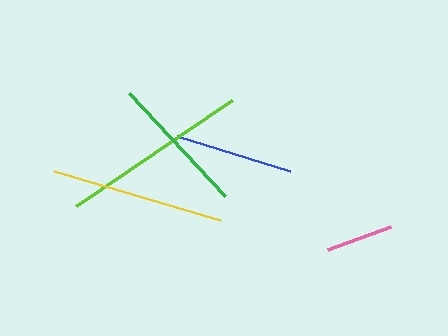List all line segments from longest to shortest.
From longest to shortest: lime, yellow, green, blue, pink.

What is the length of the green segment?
The green segment is approximately 140 pixels long.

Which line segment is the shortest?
The pink line is the shortest at approximately 68 pixels.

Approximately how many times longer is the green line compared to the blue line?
The green line is approximately 1.2 times the length of the blue line.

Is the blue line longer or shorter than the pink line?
The blue line is longer than the pink line.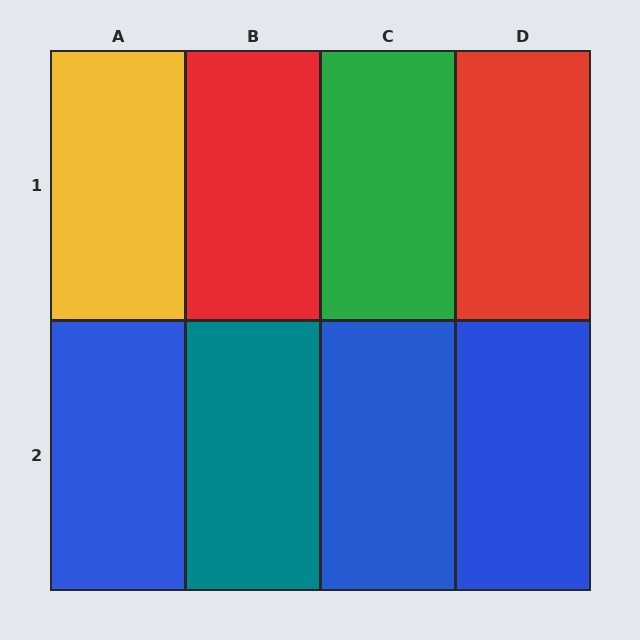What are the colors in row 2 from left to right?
Blue, teal, blue, blue.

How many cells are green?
1 cell is green.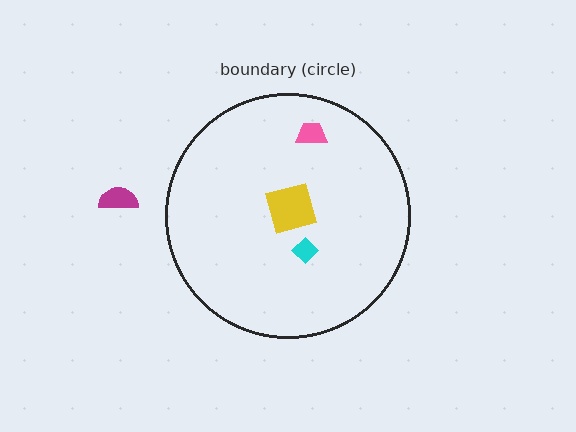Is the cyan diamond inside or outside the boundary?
Inside.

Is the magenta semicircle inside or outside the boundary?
Outside.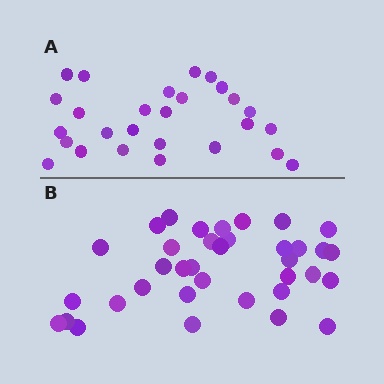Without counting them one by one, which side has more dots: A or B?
Region B (the bottom region) has more dots.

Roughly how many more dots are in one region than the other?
Region B has roughly 8 or so more dots than region A.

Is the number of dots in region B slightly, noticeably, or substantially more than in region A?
Region B has noticeably more, but not dramatically so. The ratio is roughly 1.3 to 1.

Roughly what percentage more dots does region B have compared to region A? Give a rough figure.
About 35% more.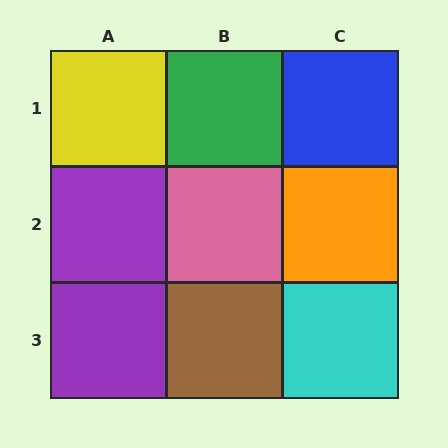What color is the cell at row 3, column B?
Brown.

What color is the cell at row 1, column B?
Green.